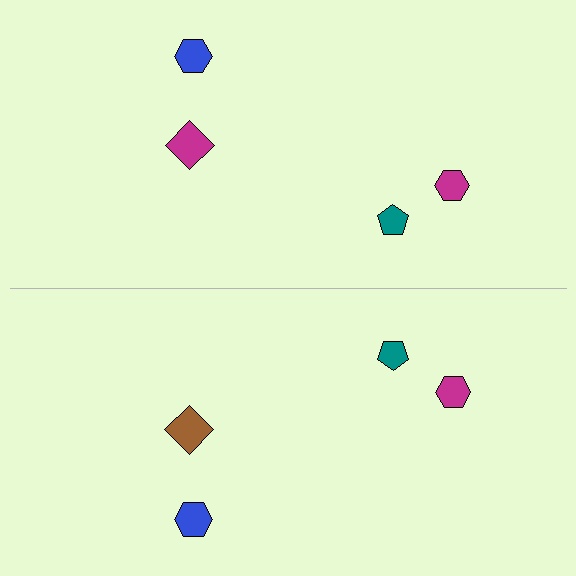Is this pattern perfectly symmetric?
No, the pattern is not perfectly symmetric. The brown diamond on the bottom side breaks the symmetry — its mirror counterpart is magenta.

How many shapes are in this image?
There are 8 shapes in this image.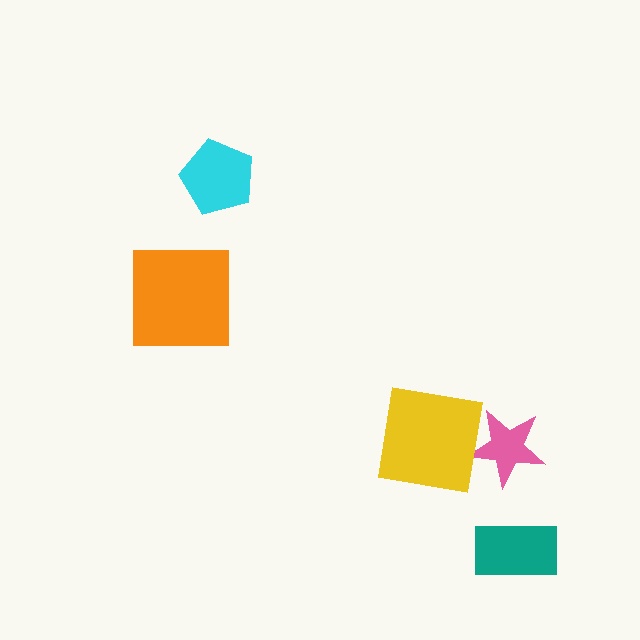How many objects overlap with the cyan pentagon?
0 objects overlap with the cyan pentagon.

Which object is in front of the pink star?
The yellow square is in front of the pink star.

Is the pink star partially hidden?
Yes, it is partially covered by another shape.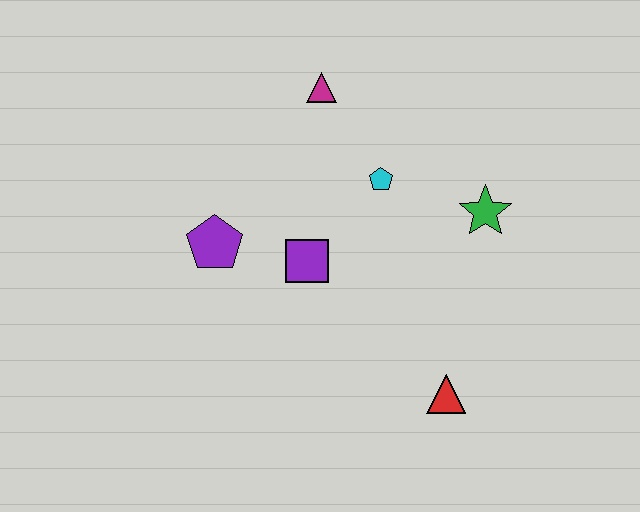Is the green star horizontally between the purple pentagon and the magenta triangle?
No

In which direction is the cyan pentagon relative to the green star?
The cyan pentagon is to the left of the green star.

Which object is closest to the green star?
The cyan pentagon is closest to the green star.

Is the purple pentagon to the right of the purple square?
No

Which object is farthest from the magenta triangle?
The red triangle is farthest from the magenta triangle.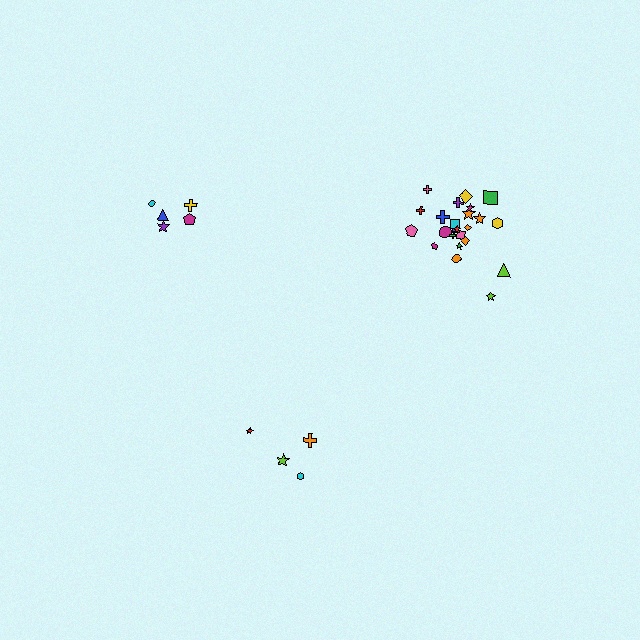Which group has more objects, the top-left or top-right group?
The top-right group.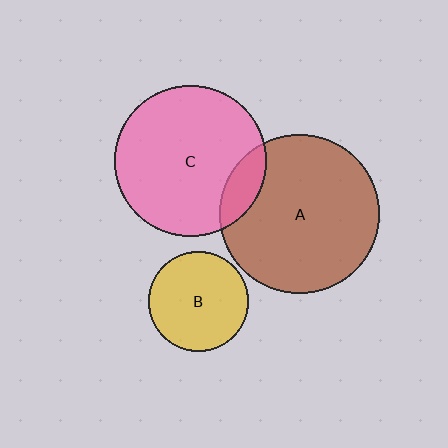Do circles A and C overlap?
Yes.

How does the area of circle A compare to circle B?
Approximately 2.6 times.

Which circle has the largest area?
Circle A (brown).